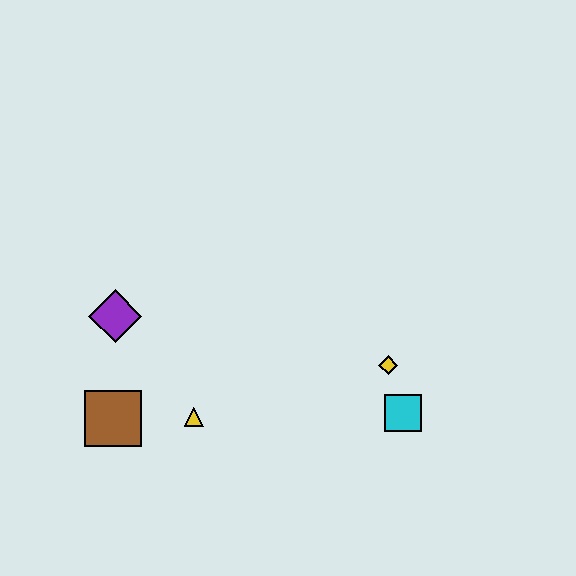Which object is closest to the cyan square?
The yellow diamond is closest to the cyan square.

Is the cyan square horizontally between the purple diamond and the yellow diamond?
No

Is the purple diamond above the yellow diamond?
Yes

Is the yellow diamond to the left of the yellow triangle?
No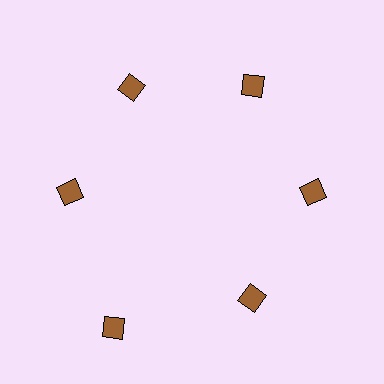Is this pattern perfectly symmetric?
No. The 6 brown diamonds are arranged in a ring, but one element near the 7 o'clock position is pushed outward from the center, breaking the 6-fold rotational symmetry.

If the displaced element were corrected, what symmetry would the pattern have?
It would have 6-fold rotational symmetry — the pattern would map onto itself every 60 degrees.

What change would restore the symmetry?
The symmetry would be restored by moving it inward, back onto the ring so that all 6 diamonds sit at equal angles and equal distance from the center.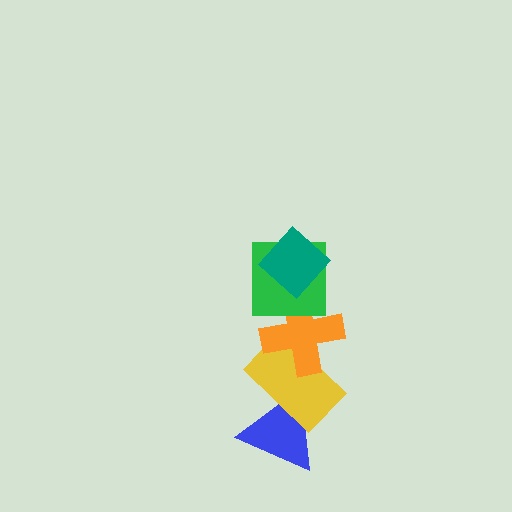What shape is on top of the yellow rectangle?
The orange cross is on top of the yellow rectangle.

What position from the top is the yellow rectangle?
The yellow rectangle is 4th from the top.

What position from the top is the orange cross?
The orange cross is 3rd from the top.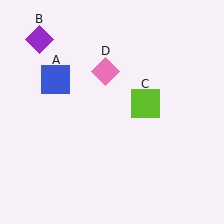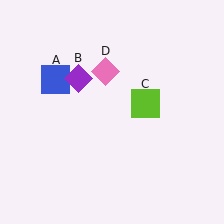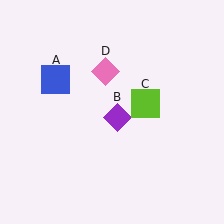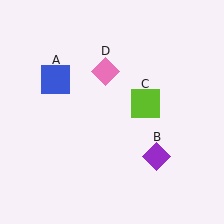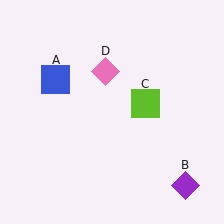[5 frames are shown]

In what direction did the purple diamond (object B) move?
The purple diamond (object B) moved down and to the right.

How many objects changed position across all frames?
1 object changed position: purple diamond (object B).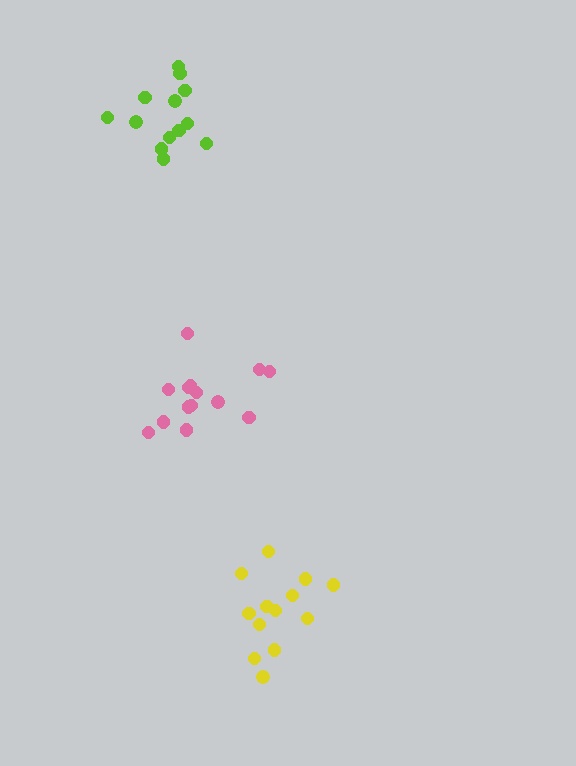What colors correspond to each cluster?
The clusters are colored: pink, yellow, lime.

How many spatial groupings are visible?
There are 3 spatial groupings.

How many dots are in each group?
Group 1: 14 dots, Group 2: 13 dots, Group 3: 13 dots (40 total).